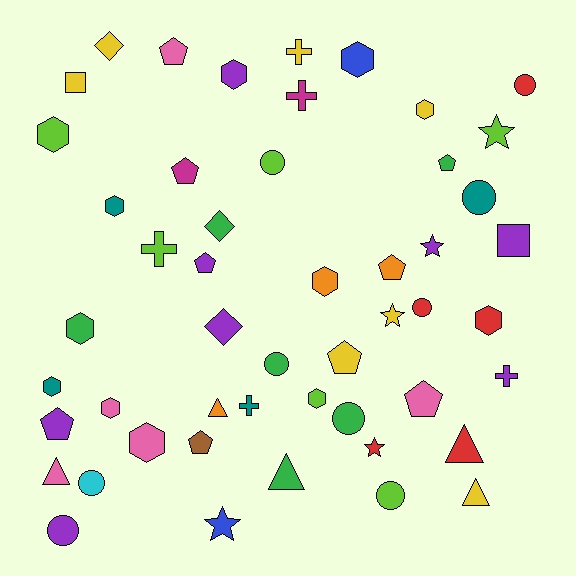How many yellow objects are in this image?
There are 7 yellow objects.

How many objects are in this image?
There are 50 objects.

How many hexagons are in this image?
There are 12 hexagons.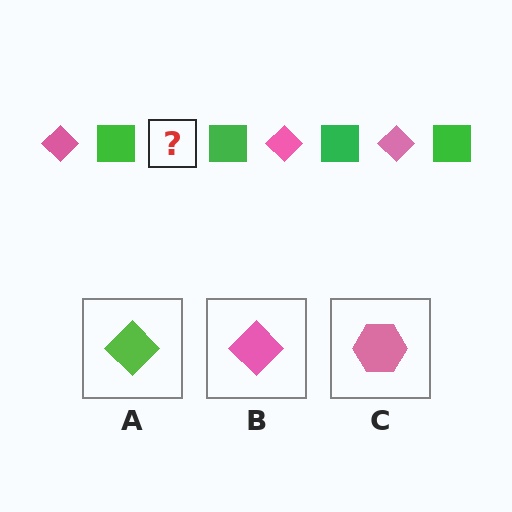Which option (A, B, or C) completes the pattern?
B.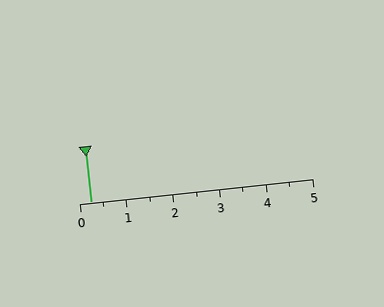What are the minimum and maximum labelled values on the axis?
The axis runs from 0 to 5.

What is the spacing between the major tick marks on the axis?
The major ticks are spaced 1 apart.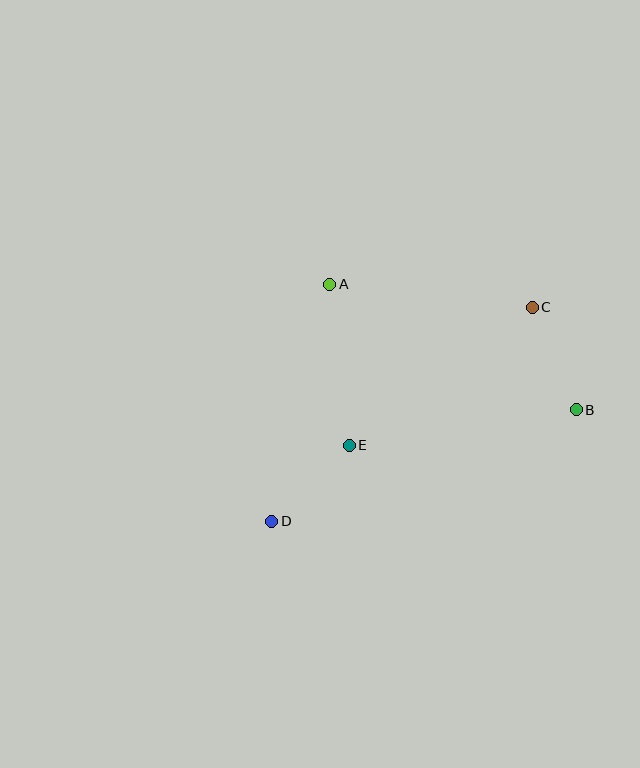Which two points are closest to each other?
Points D and E are closest to each other.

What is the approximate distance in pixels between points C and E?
The distance between C and E is approximately 229 pixels.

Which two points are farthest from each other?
Points C and D are farthest from each other.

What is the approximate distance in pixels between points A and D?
The distance between A and D is approximately 244 pixels.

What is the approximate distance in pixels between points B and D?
The distance between B and D is approximately 324 pixels.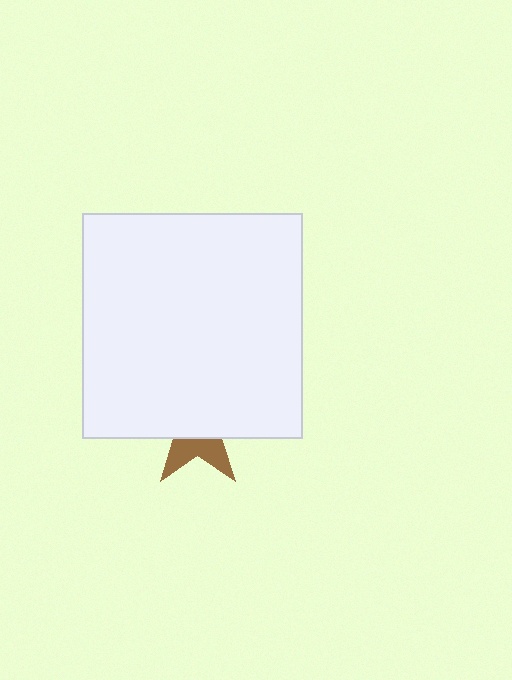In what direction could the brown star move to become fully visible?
The brown star could move down. That would shift it out from behind the white rectangle entirely.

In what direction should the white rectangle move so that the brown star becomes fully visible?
The white rectangle should move up. That is the shortest direction to clear the overlap and leave the brown star fully visible.